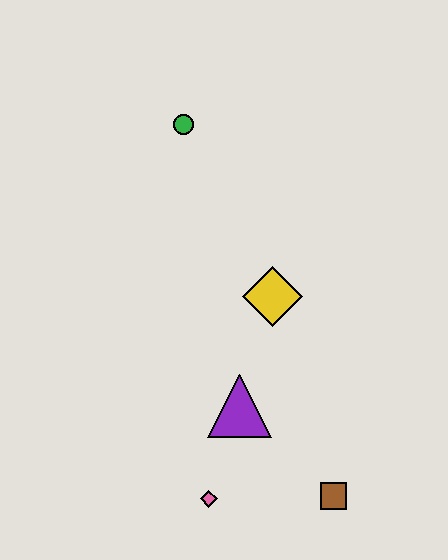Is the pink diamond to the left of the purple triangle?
Yes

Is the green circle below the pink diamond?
No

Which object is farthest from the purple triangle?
The green circle is farthest from the purple triangle.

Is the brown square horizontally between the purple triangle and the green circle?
No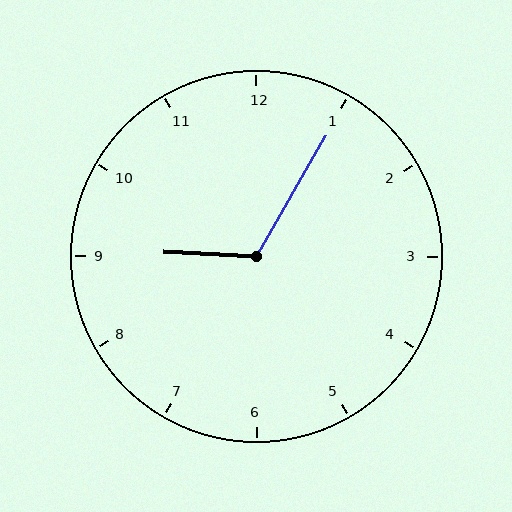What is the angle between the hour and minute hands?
Approximately 118 degrees.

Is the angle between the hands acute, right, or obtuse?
It is obtuse.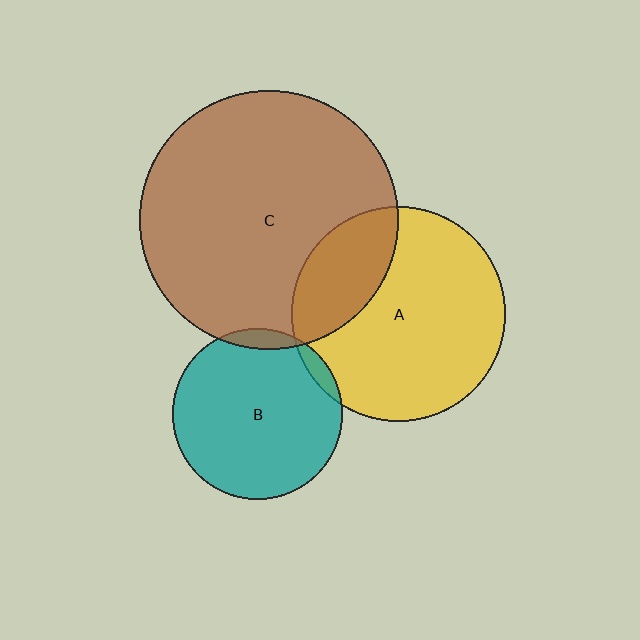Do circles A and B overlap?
Yes.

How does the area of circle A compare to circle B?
Approximately 1.6 times.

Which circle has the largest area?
Circle C (brown).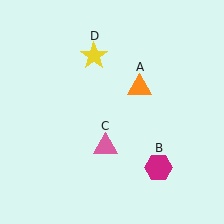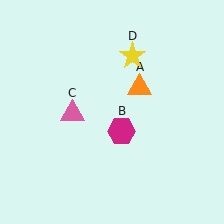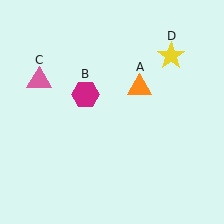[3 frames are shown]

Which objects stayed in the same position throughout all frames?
Orange triangle (object A) remained stationary.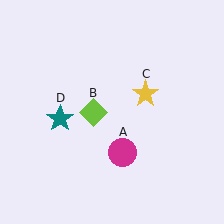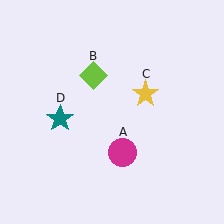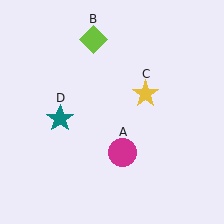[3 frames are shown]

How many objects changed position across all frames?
1 object changed position: lime diamond (object B).